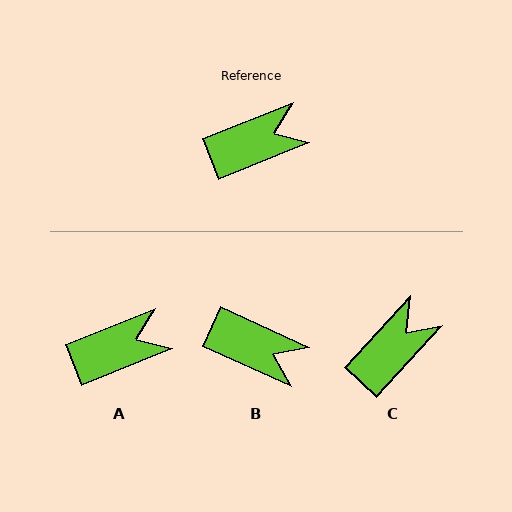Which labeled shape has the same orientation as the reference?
A.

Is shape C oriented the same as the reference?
No, it is off by about 25 degrees.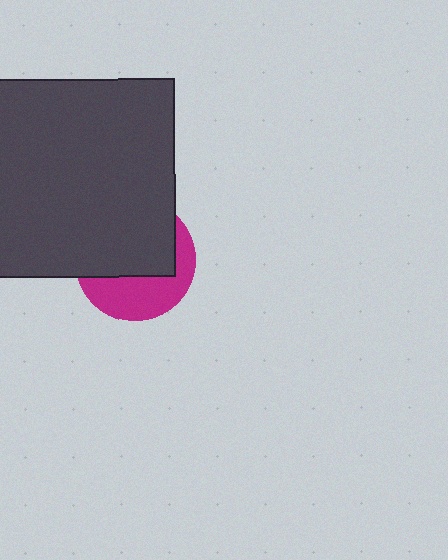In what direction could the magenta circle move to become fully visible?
The magenta circle could move down. That would shift it out from behind the dark gray square entirely.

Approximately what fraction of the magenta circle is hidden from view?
Roughly 59% of the magenta circle is hidden behind the dark gray square.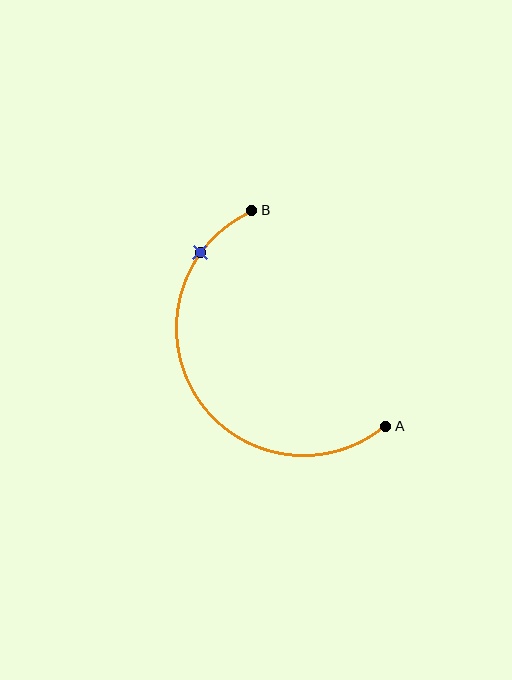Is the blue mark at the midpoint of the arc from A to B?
No. The blue mark lies on the arc but is closer to endpoint B. The arc midpoint would be at the point on the curve equidistant along the arc from both A and B.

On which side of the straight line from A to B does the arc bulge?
The arc bulges to the left of the straight line connecting A and B.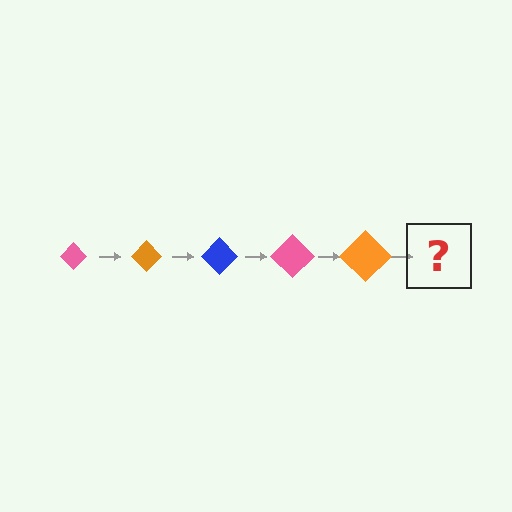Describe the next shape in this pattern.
It should be a blue diamond, larger than the previous one.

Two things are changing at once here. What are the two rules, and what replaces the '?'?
The two rules are that the diamond grows larger each step and the color cycles through pink, orange, and blue. The '?' should be a blue diamond, larger than the previous one.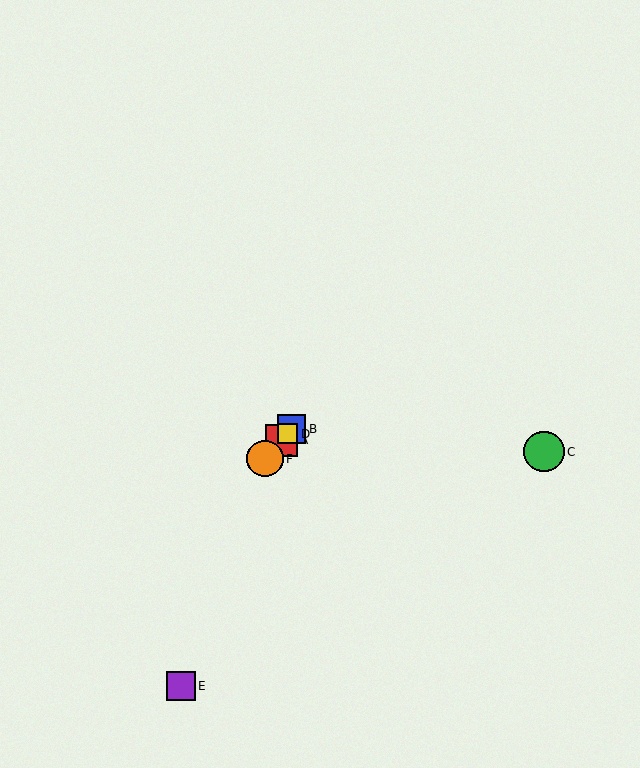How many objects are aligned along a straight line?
4 objects (A, B, D, F) are aligned along a straight line.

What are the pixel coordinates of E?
Object E is at (181, 686).